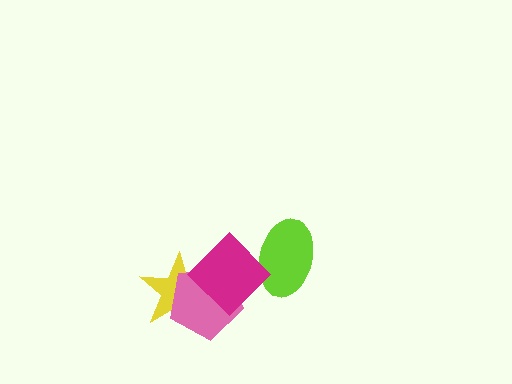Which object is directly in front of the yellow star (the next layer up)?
The pink pentagon is directly in front of the yellow star.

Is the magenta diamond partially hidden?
No, no other shape covers it.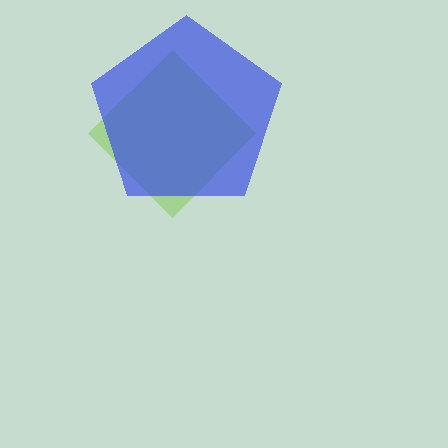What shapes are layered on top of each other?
The layered shapes are: a lime diamond, a blue pentagon.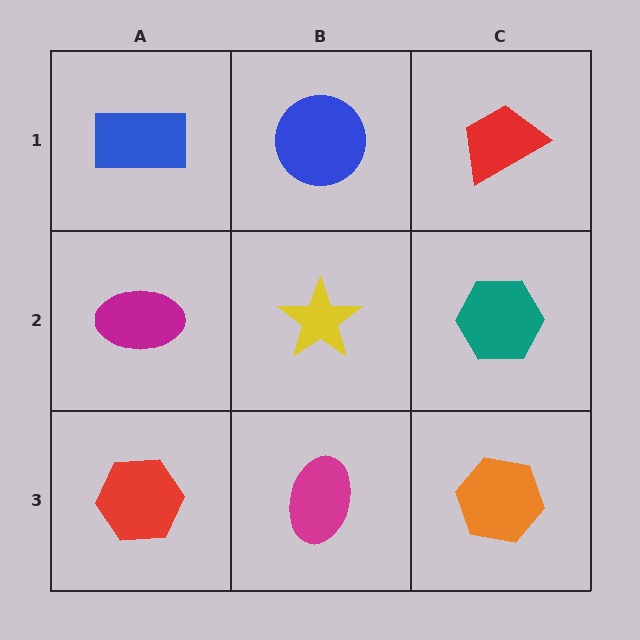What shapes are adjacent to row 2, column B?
A blue circle (row 1, column B), a magenta ellipse (row 3, column B), a magenta ellipse (row 2, column A), a teal hexagon (row 2, column C).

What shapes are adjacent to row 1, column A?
A magenta ellipse (row 2, column A), a blue circle (row 1, column B).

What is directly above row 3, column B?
A yellow star.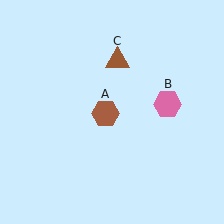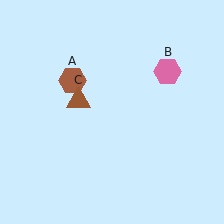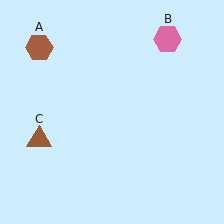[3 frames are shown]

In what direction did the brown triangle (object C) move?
The brown triangle (object C) moved down and to the left.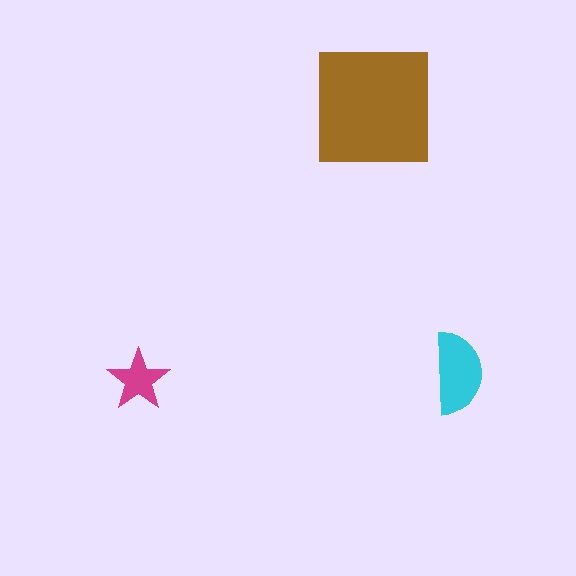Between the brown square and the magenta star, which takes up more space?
The brown square.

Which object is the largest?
The brown square.